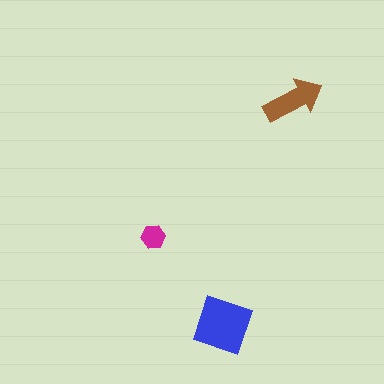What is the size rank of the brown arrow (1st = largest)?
2nd.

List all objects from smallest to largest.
The magenta hexagon, the brown arrow, the blue diamond.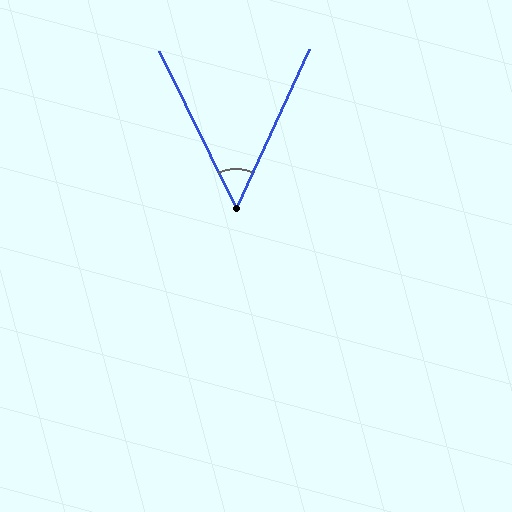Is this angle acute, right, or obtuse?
It is acute.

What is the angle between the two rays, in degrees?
Approximately 51 degrees.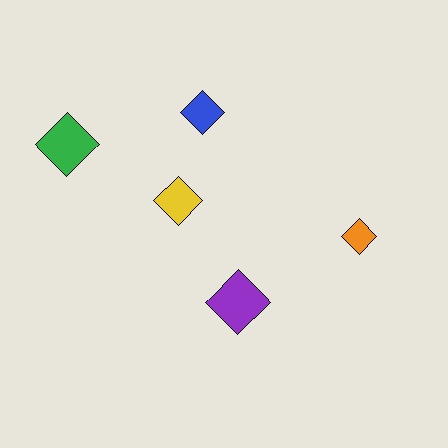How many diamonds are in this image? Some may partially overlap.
There are 5 diamonds.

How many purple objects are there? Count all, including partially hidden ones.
There is 1 purple object.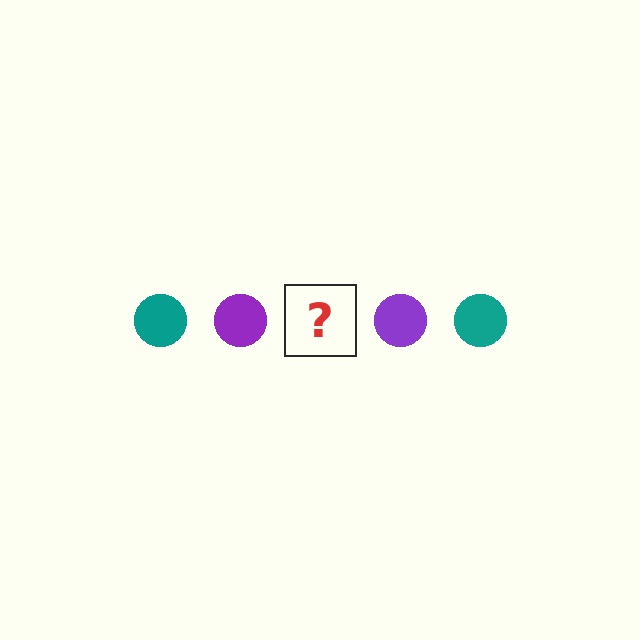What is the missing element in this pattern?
The missing element is a teal circle.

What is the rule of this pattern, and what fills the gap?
The rule is that the pattern cycles through teal, purple circles. The gap should be filled with a teal circle.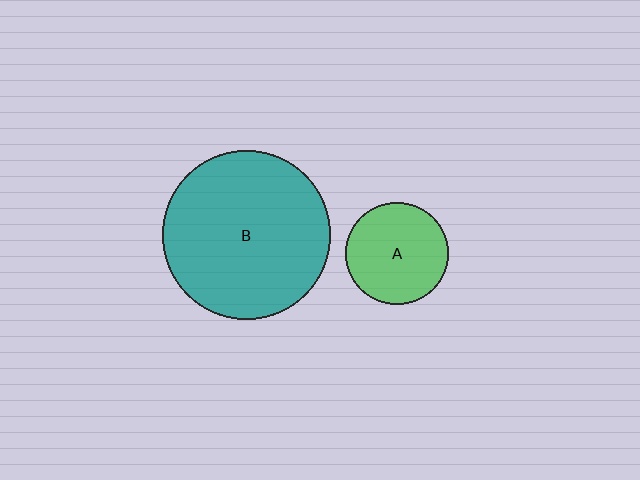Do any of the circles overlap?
No, none of the circles overlap.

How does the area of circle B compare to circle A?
Approximately 2.7 times.